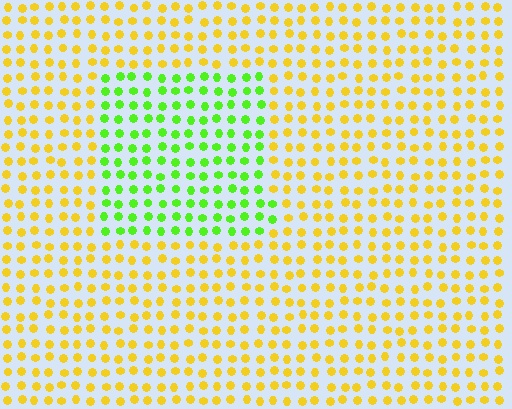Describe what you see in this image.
The image is filled with small yellow elements in a uniform arrangement. A rectangle-shaped region is visible where the elements are tinted to a slightly different hue, forming a subtle color boundary.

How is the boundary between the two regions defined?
The boundary is defined purely by a slight shift in hue (about 56 degrees). Spacing, size, and orientation are identical on both sides.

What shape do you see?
I see a rectangle.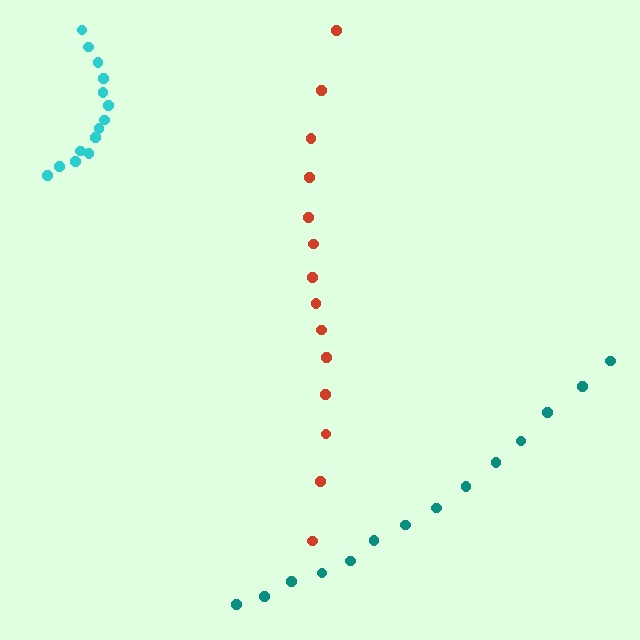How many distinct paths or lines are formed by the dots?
There are 3 distinct paths.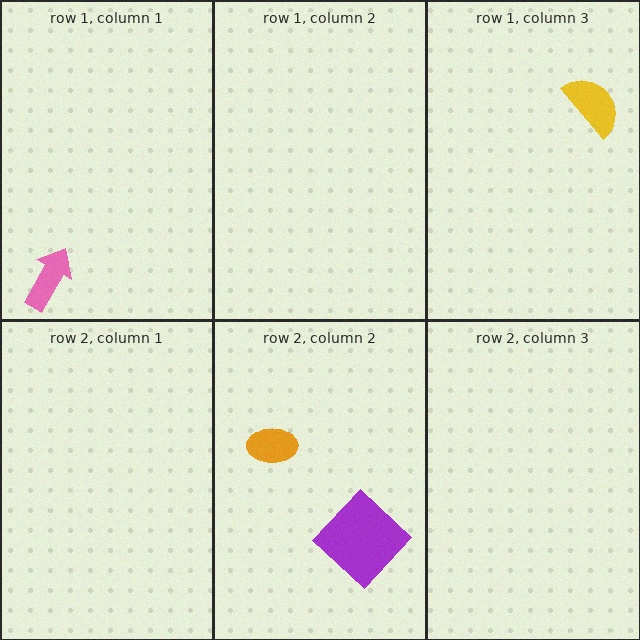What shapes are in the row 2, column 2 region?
The orange ellipse, the purple diamond.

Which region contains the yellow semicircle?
The row 1, column 3 region.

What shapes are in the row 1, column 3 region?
The yellow semicircle.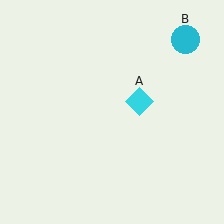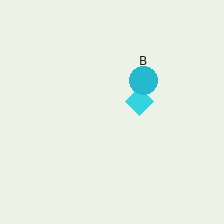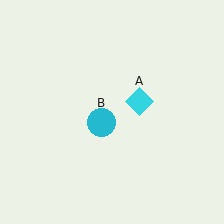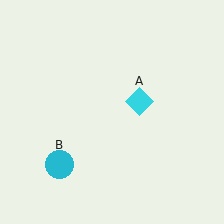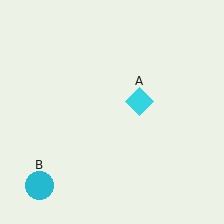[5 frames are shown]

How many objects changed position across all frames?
1 object changed position: cyan circle (object B).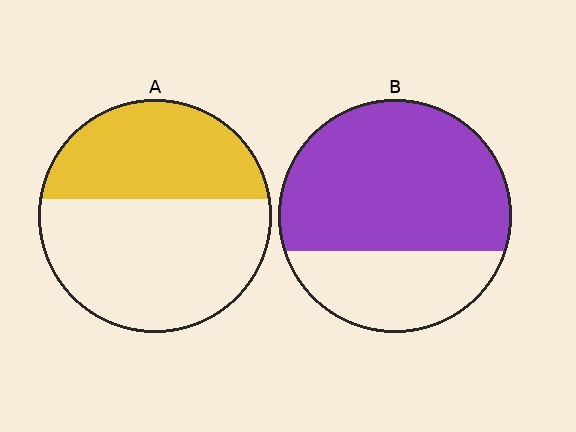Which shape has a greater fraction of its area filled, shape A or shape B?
Shape B.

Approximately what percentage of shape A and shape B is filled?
A is approximately 40% and B is approximately 70%.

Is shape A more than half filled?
No.